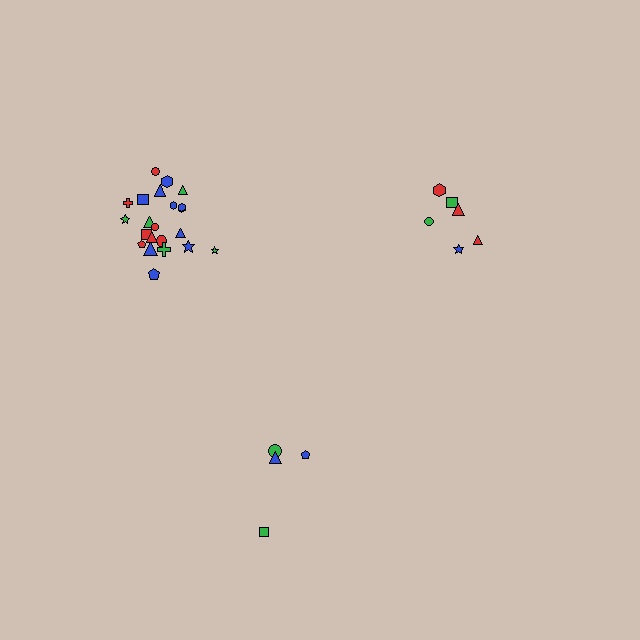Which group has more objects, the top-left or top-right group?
The top-left group.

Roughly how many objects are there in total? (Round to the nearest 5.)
Roughly 30 objects in total.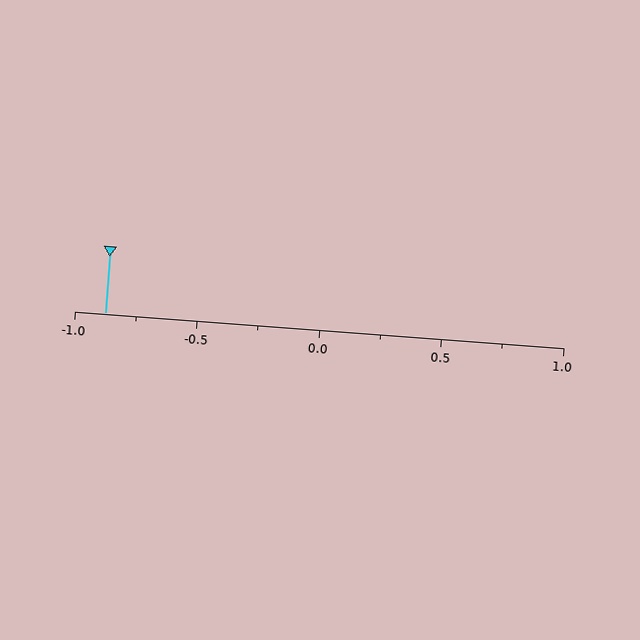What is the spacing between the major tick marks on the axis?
The major ticks are spaced 0.5 apart.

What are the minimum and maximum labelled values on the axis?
The axis runs from -1.0 to 1.0.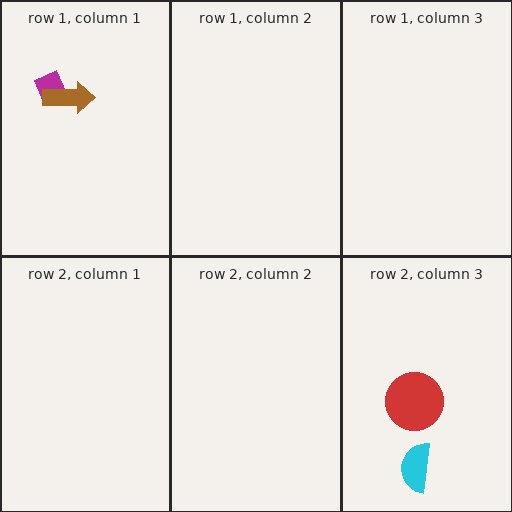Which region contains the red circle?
The row 2, column 3 region.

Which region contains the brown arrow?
The row 1, column 1 region.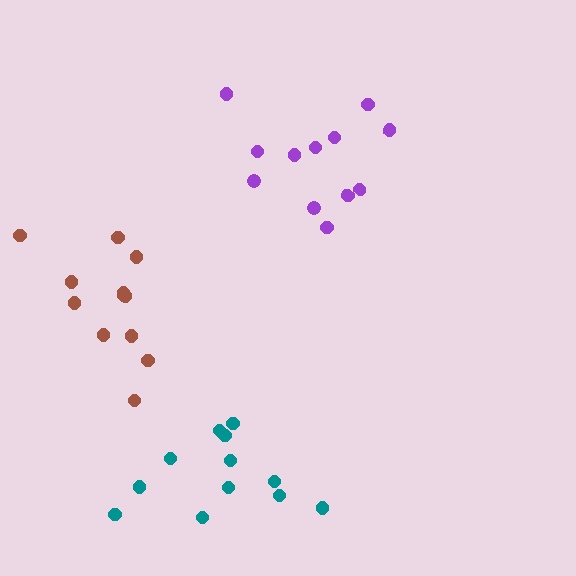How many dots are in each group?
Group 1: 12 dots, Group 2: 12 dots, Group 3: 12 dots (36 total).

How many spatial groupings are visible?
There are 3 spatial groupings.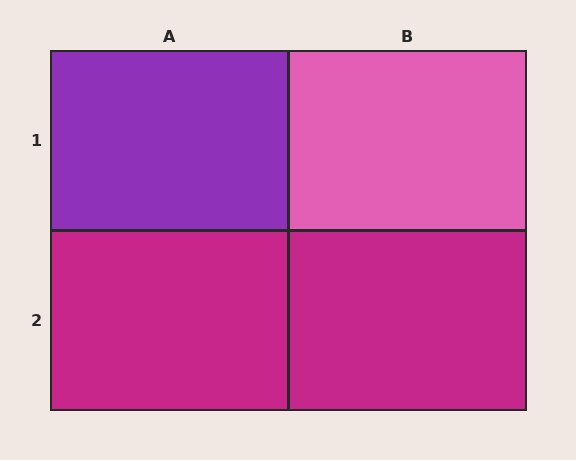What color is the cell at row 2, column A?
Magenta.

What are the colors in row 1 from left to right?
Purple, pink.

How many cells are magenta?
2 cells are magenta.